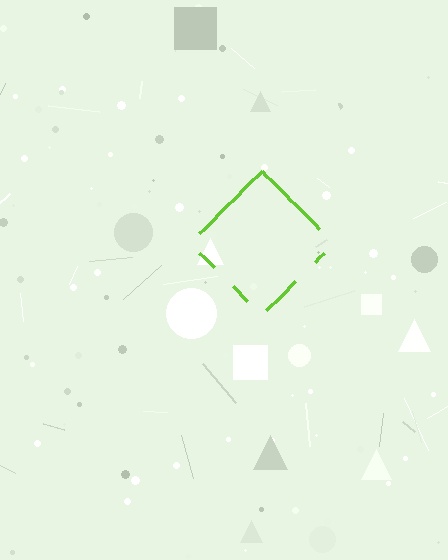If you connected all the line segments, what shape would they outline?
They would outline a diamond.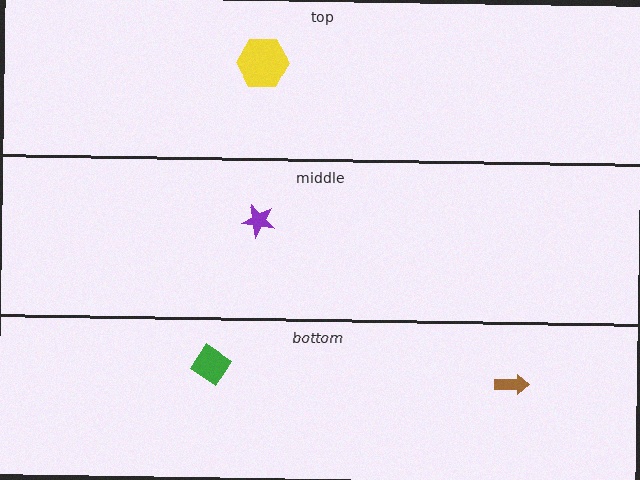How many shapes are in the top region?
1.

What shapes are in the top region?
The yellow hexagon.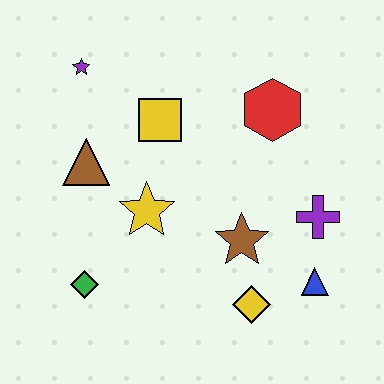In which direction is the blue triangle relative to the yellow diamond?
The blue triangle is to the right of the yellow diamond.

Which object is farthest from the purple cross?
The purple star is farthest from the purple cross.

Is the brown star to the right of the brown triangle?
Yes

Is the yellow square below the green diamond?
No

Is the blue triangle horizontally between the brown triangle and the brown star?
No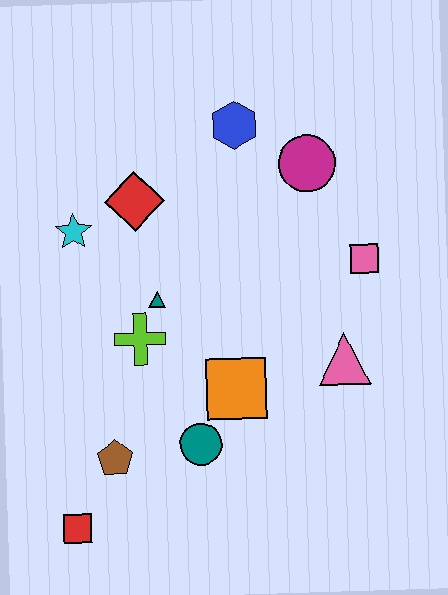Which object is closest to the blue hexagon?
The magenta circle is closest to the blue hexagon.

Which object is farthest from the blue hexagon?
The red square is farthest from the blue hexagon.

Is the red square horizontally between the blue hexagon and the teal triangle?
No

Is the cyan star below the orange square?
No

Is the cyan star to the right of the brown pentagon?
No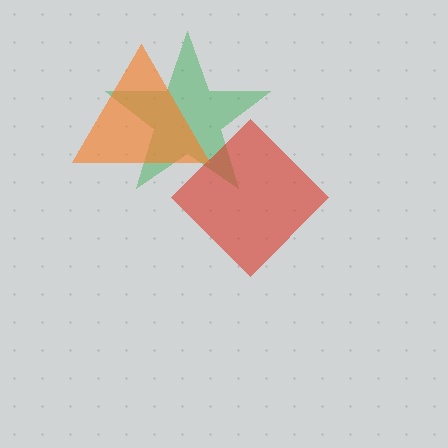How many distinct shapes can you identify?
There are 3 distinct shapes: a green star, a red diamond, an orange triangle.